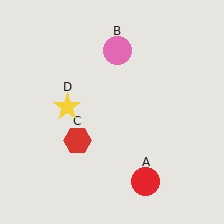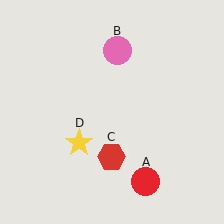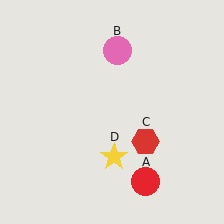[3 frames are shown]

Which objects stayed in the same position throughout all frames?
Red circle (object A) and pink circle (object B) remained stationary.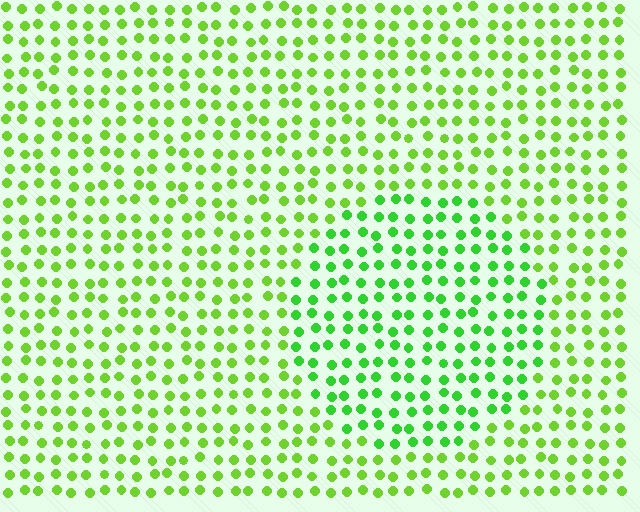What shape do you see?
I see a circle.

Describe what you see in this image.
The image is filled with small lime elements in a uniform arrangement. A circle-shaped region is visible where the elements are tinted to a slightly different hue, forming a subtle color boundary.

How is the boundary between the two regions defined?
The boundary is defined purely by a slight shift in hue (about 24 degrees). Spacing, size, and orientation are identical on both sides.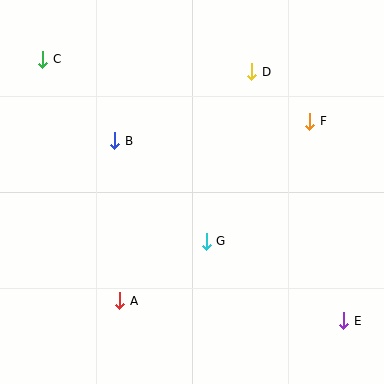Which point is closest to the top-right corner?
Point F is closest to the top-right corner.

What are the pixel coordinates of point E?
Point E is at (344, 321).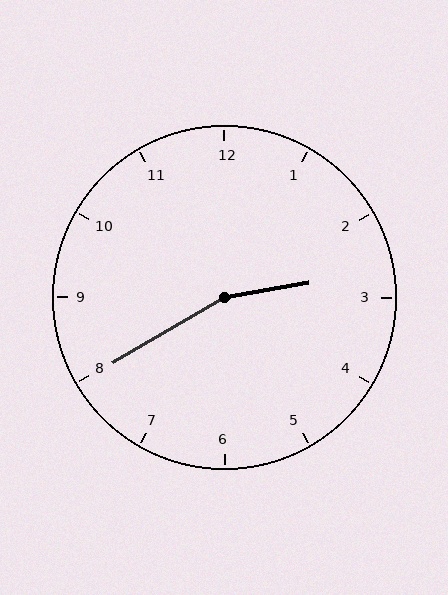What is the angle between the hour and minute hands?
Approximately 160 degrees.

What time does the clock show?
2:40.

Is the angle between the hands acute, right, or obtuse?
It is obtuse.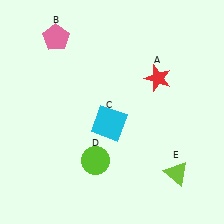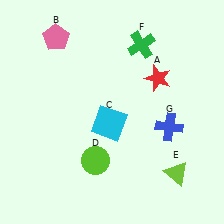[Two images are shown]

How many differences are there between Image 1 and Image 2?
There are 2 differences between the two images.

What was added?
A green cross (F), a blue cross (G) were added in Image 2.